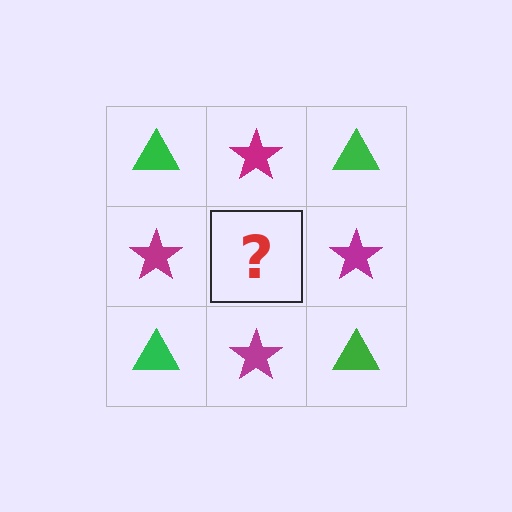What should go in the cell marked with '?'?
The missing cell should contain a green triangle.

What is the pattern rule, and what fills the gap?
The rule is that it alternates green triangle and magenta star in a checkerboard pattern. The gap should be filled with a green triangle.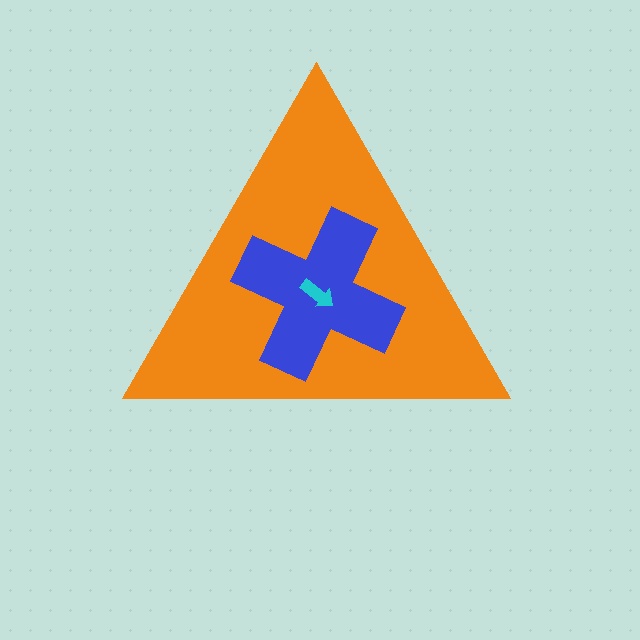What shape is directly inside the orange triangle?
The blue cross.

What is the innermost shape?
The cyan arrow.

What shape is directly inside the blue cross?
The cyan arrow.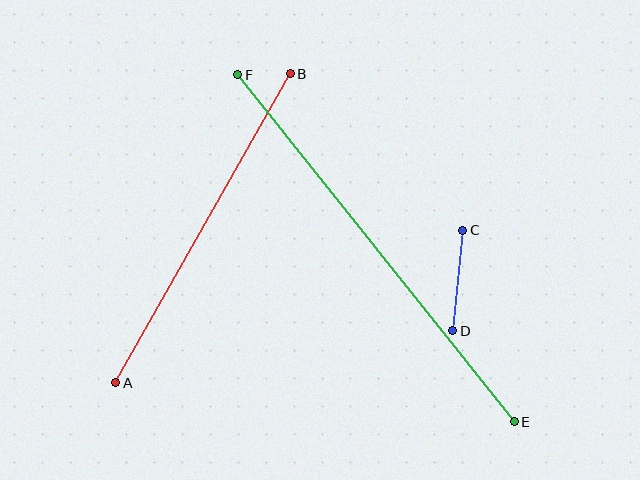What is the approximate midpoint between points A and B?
The midpoint is at approximately (203, 228) pixels.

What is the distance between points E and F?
The distance is approximately 444 pixels.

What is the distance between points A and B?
The distance is approximately 355 pixels.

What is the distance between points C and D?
The distance is approximately 101 pixels.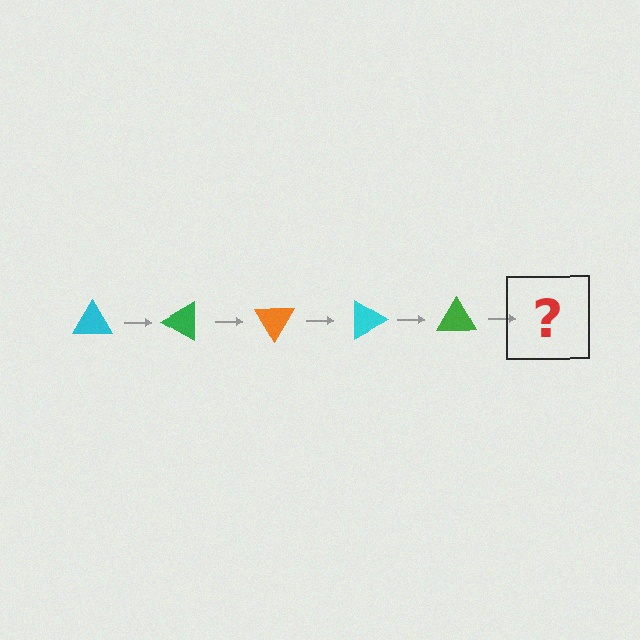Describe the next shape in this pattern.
It should be an orange triangle, rotated 150 degrees from the start.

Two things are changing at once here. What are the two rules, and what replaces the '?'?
The two rules are that it rotates 30 degrees each step and the color cycles through cyan, green, and orange. The '?' should be an orange triangle, rotated 150 degrees from the start.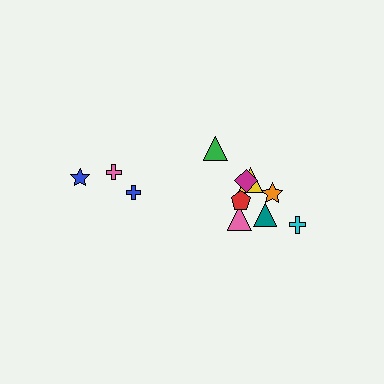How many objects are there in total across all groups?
There are 11 objects.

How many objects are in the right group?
There are 8 objects.